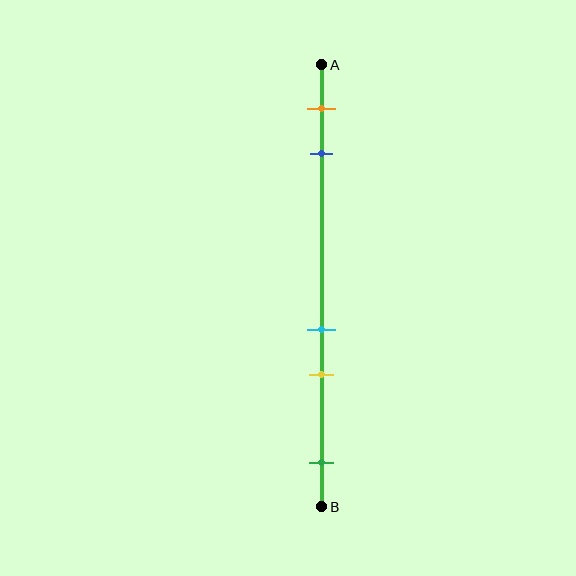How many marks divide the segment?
There are 5 marks dividing the segment.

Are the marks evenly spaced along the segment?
No, the marks are not evenly spaced.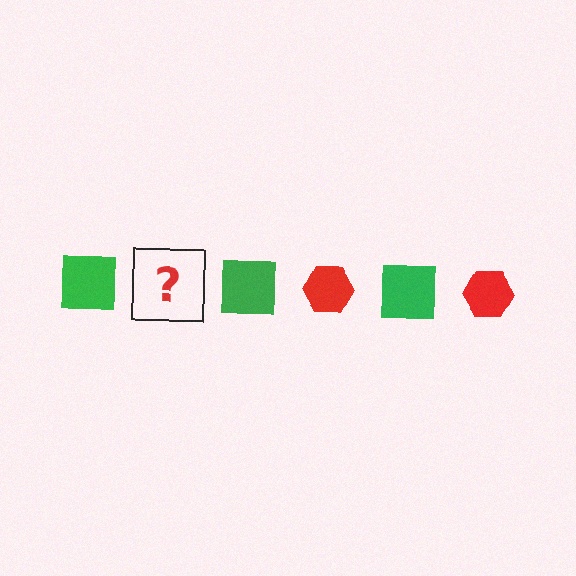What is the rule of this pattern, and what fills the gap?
The rule is that the pattern alternates between green square and red hexagon. The gap should be filled with a red hexagon.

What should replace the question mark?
The question mark should be replaced with a red hexagon.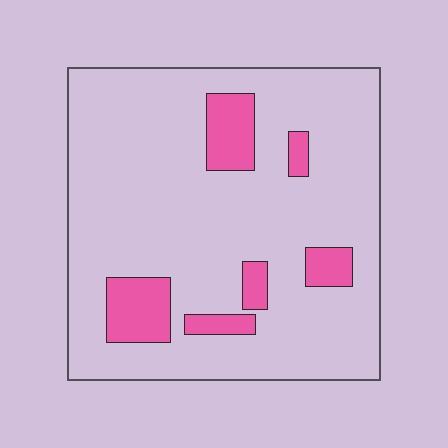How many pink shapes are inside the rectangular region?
6.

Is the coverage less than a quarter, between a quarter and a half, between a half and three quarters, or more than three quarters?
Less than a quarter.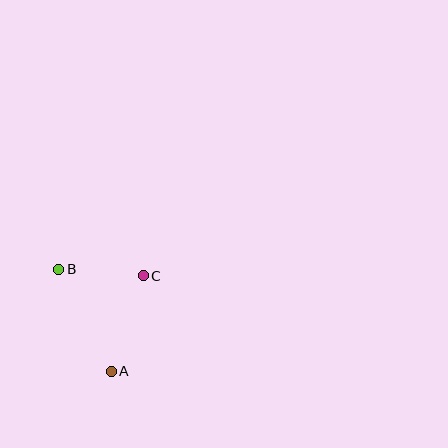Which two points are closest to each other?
Points B and C are closest to each other.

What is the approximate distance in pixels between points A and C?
The distance between A and C is approximately 101 pixels.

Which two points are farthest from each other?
Points A and B are farthest from each other.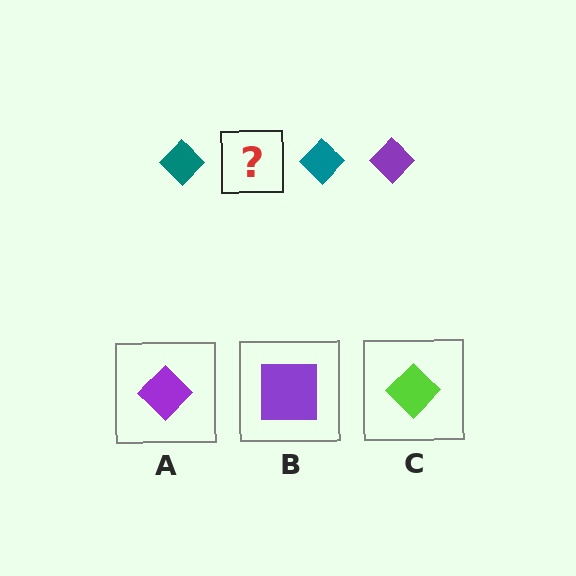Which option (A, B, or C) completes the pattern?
A.